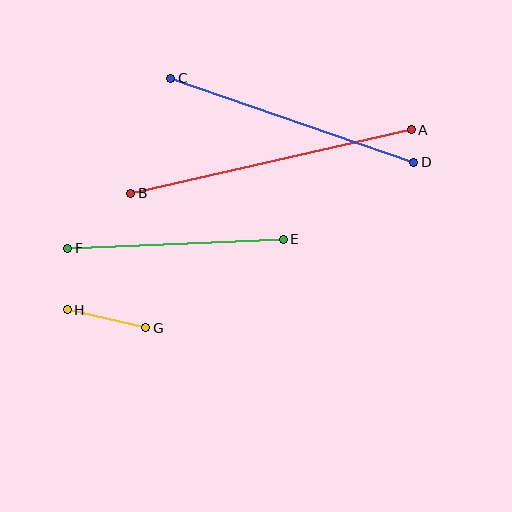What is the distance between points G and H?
The distance is approximately 80 pixels.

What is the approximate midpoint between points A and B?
The midpoint is at approximately (271, 161) pixels.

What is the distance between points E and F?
The distance is approximately 216 pixels.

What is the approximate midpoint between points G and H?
The midpoint is at approximately (107, 319) pixels.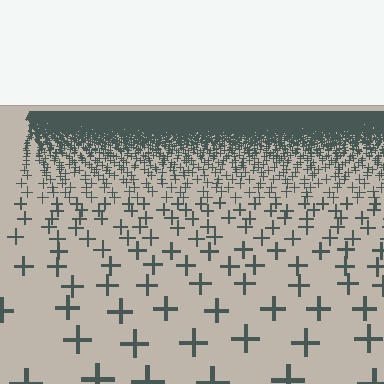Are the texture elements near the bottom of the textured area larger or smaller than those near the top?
Larger. Near the bottom, elements are closer to the viewer and appear at a bigger on-screen size.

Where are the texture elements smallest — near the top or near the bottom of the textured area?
Near the top.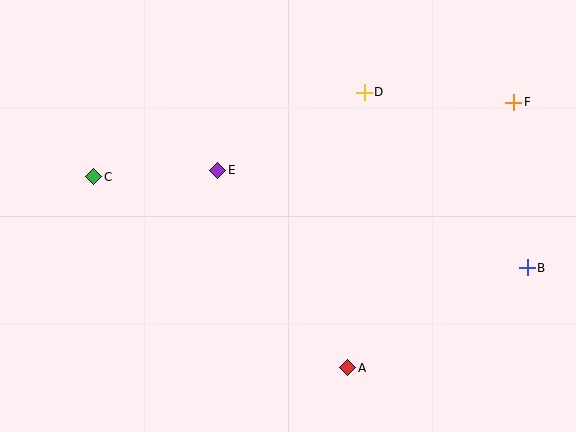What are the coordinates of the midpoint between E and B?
The midpoint between E and B is at (372, 219).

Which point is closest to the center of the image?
Point E at (218, 170) is closest to the center.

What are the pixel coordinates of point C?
Point C is at (94, 177).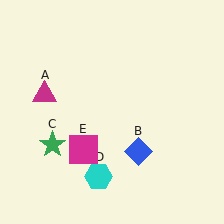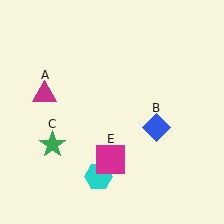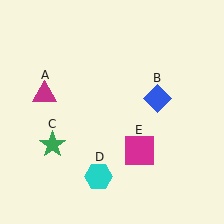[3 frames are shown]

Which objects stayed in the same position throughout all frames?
Magenta triangle (object A) and green star (object C) and cyan hexagon (object D) remained stationary.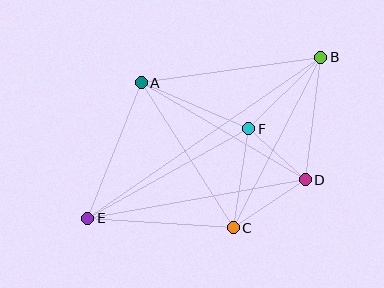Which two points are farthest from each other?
Points B and E are farthest from each other.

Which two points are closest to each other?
Points D and F are closest to each other.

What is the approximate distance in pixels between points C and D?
The distance between C and D is approximately 86 pixels.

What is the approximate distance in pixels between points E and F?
The distance between E and F is approximately 184 pixels.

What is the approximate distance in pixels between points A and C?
The distance between A and C is approximately 172 pixels.